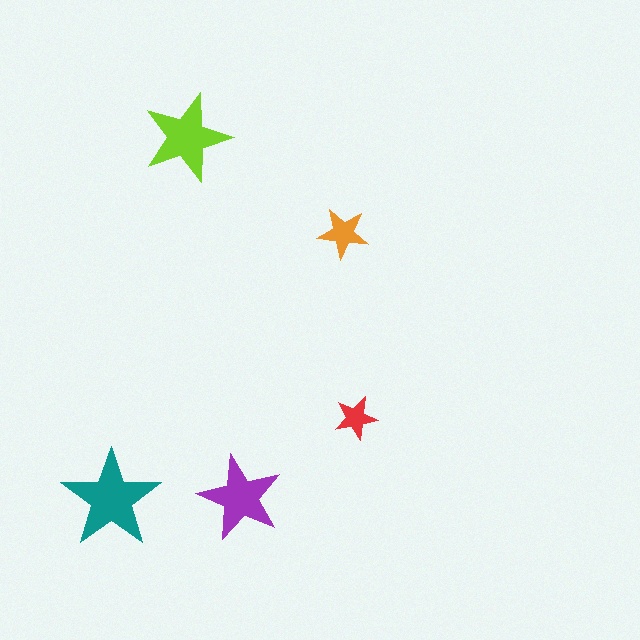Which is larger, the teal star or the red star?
The teal one.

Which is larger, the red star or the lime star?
The lime one.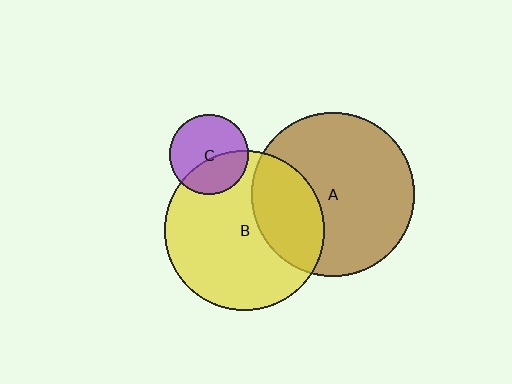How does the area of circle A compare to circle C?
Approximately 4.2 times.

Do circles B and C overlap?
Yes.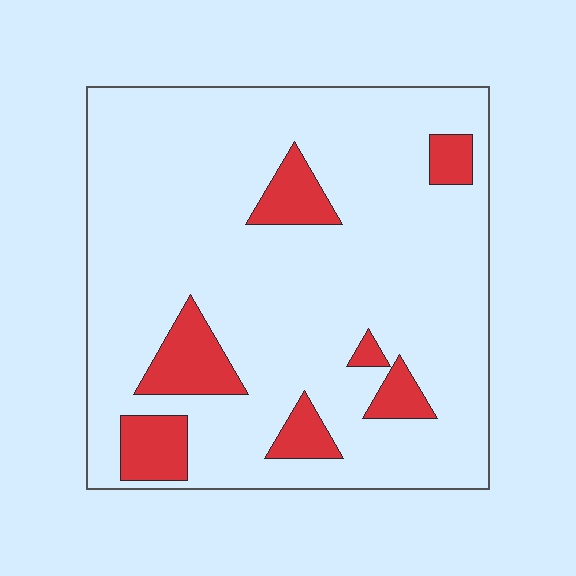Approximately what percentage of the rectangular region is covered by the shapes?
Approximately 15%.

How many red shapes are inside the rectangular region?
7.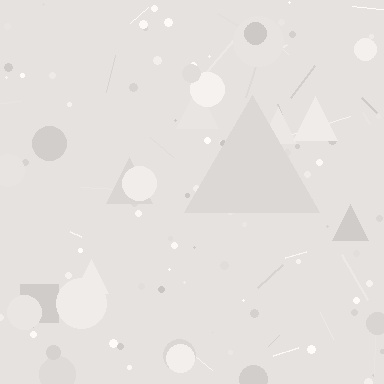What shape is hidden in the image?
A triangle is hidden in the image.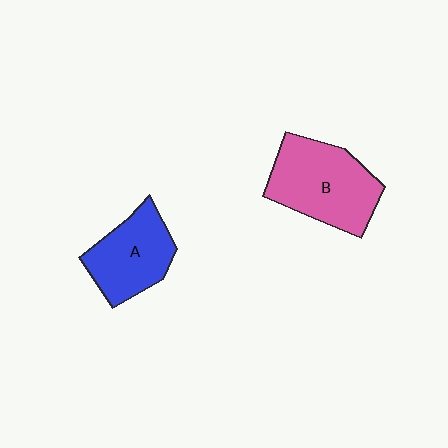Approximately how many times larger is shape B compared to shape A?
Approximately 1.3 times.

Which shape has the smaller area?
Shape A (blue).